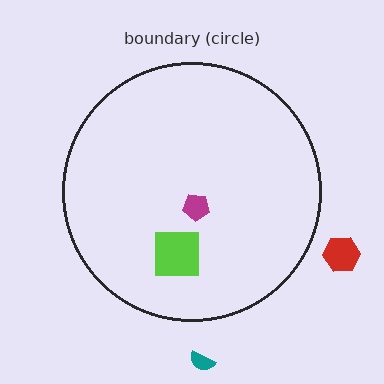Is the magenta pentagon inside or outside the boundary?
Inside.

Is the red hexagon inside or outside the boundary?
Outside.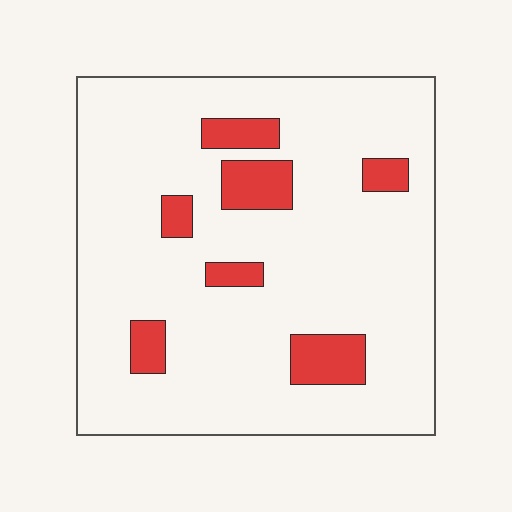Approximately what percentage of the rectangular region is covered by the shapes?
Approximately 15%.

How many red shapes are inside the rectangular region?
7.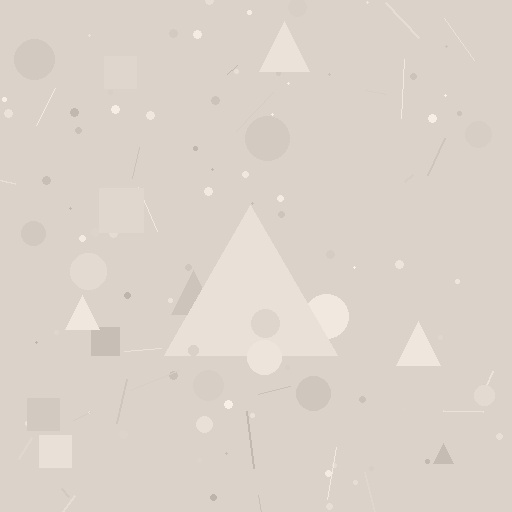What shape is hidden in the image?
A triangle is hidden in the image.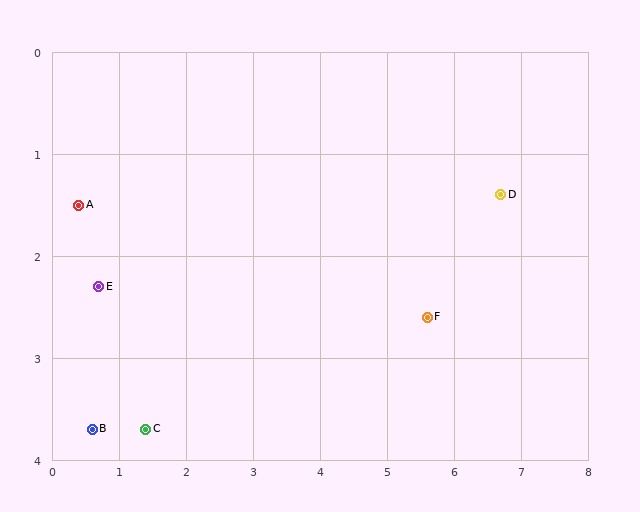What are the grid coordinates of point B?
Point B is at approximately (0.6, 3.7).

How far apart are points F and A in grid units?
Points F and A are about 5.3 grid units apart.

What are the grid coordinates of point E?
Point E is at approximately (0.7, 2.3).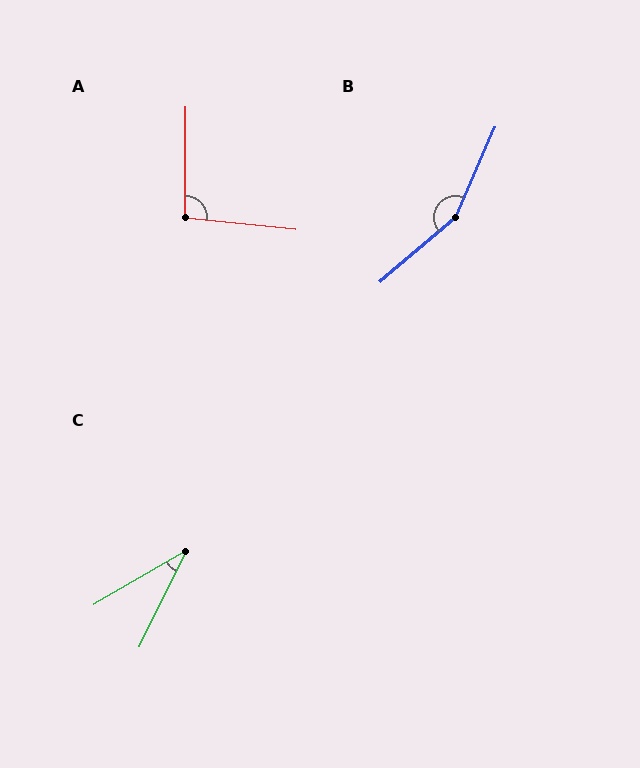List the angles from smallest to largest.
C (34°), A (95°), B (154°).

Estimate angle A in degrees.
Approximately 95 degrees.